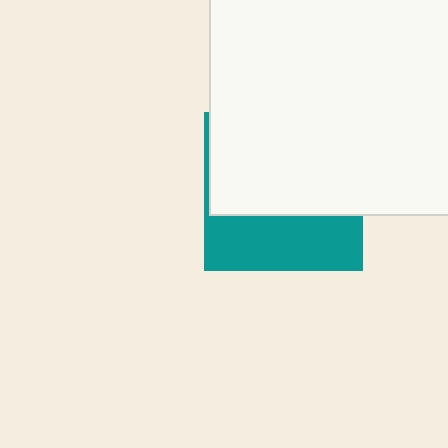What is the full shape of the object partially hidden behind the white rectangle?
The partially hidden object is a teal square.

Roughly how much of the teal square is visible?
A small part of it is visible (roughly 37%).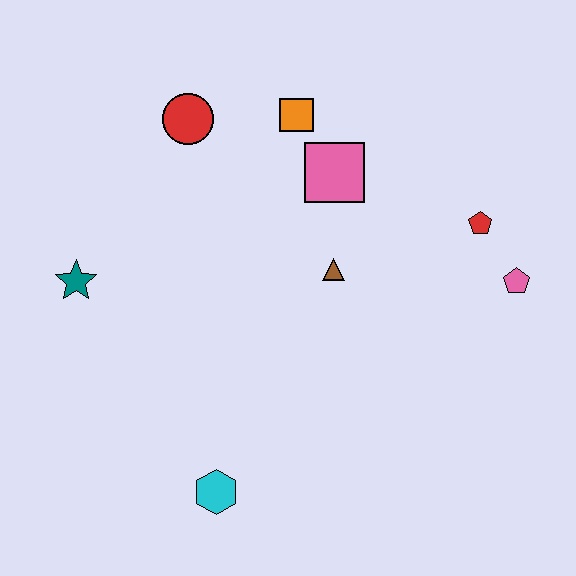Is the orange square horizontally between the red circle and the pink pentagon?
Yes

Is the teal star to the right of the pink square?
No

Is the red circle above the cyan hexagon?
Yes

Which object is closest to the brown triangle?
The pink square is closest to the brown triangle.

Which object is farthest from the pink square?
The cyan hexagon is farthest from the pink square.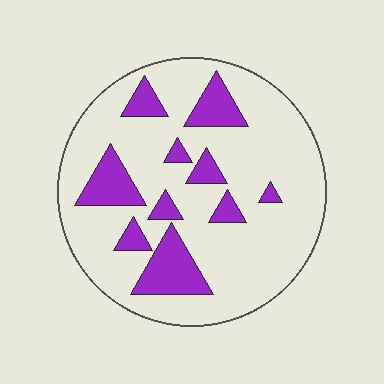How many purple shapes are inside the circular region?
10.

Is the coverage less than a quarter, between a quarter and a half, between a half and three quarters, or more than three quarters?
Less than a quarter.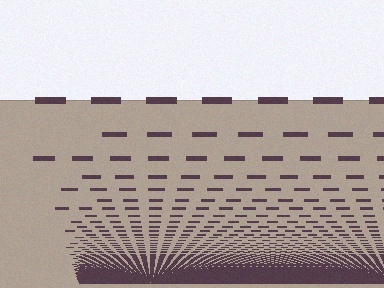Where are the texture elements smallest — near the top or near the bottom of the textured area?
Near the bottom.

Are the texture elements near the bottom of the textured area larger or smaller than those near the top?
Smaller. The gradient is inverted — elements near the bottom are smaller and denser.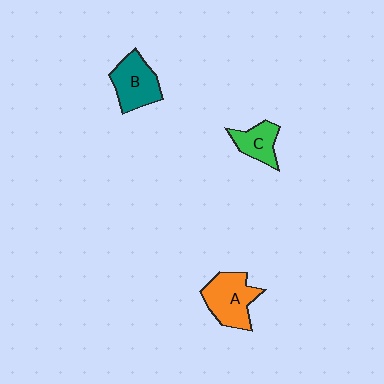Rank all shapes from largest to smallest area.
From largest to smallest: A (orange), B (teal), C (green).